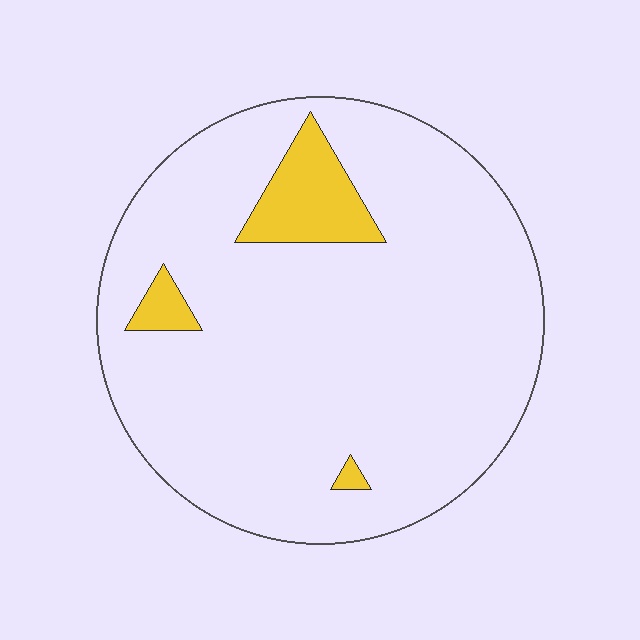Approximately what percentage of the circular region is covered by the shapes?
Approximately 10%.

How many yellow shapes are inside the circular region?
3.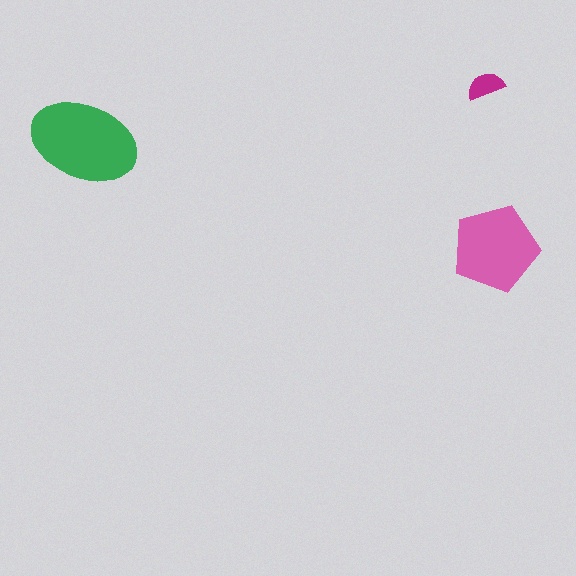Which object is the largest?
The green ellipse.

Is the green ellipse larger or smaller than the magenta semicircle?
Larger.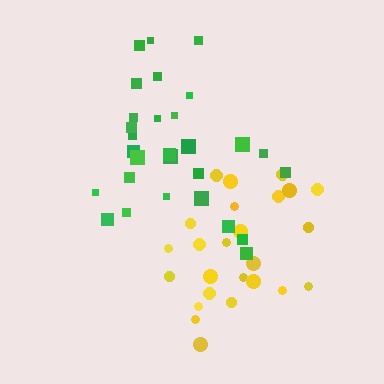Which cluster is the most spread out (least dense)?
Green.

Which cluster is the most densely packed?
Yellow.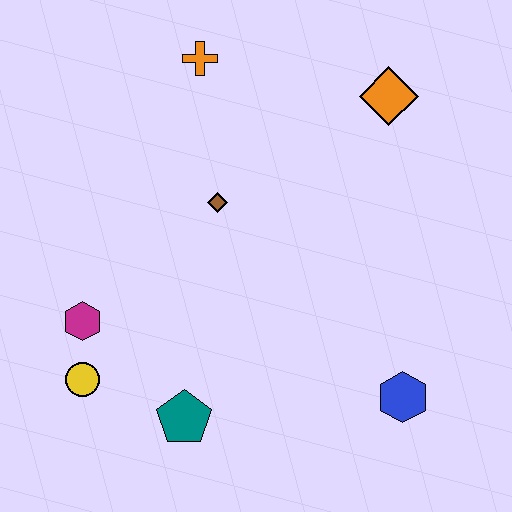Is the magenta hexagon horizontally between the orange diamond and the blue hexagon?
No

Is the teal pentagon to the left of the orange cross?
Yes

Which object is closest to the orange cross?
The brown diamond is closest to the orange cross.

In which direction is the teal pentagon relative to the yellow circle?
The teal pentagon is to the right of the yellow circle.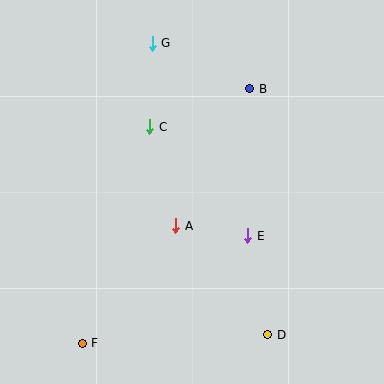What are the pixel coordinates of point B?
Point B is at (250, 89).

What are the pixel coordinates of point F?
Point F is at (82, 343).